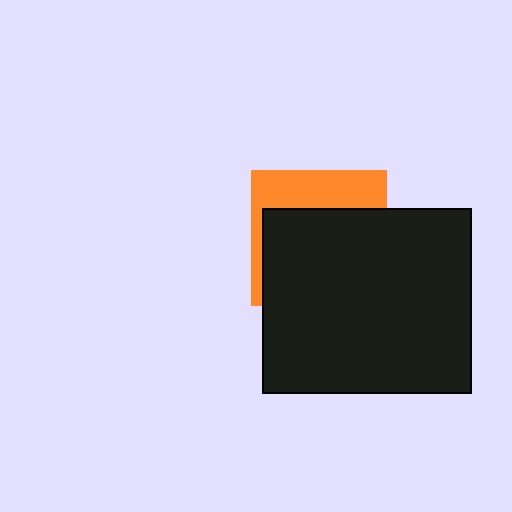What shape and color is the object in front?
The object in front is a black rectangle.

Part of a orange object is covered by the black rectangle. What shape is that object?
It is a square.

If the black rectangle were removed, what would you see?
You would see the complete orange square.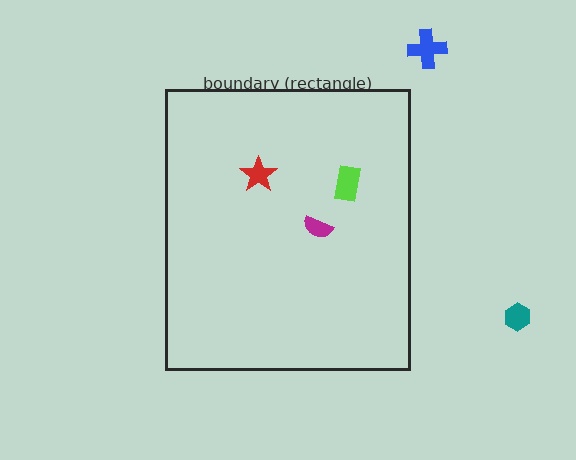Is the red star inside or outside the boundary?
Inside.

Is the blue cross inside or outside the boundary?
Outside.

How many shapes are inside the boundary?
3 inside, 2 outside.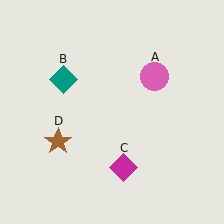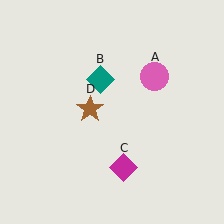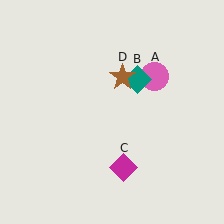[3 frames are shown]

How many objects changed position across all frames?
2 objects changed position: teal diamond (object B), brown star (object D).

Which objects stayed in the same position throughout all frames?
Pink circle (object A) and magenta diamond (object C) remained stationary.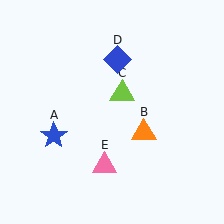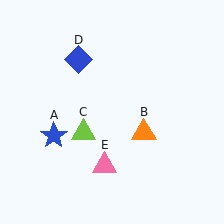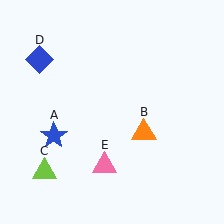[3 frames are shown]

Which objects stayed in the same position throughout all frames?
Blue star (object A) and orange triangle (object B) and pink triangle (object E) remained stationary.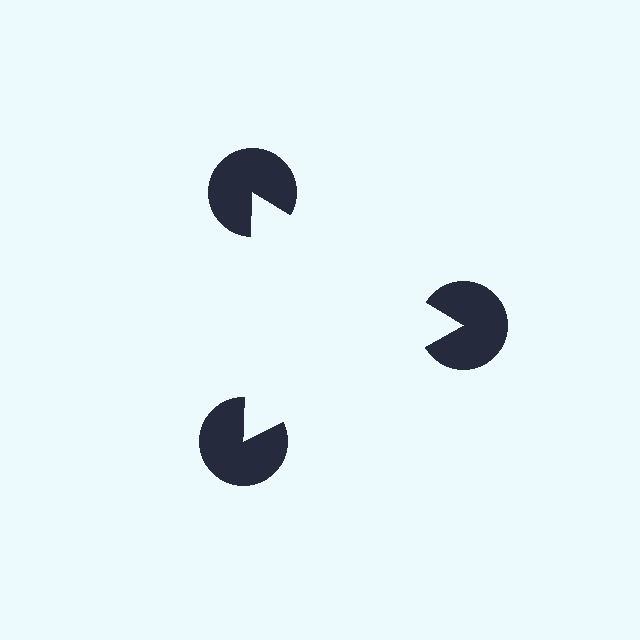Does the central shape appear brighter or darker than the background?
It typically appears slightly brighter than the background, even though no actual brightness change is drawn.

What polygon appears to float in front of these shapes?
An illusory triangle — its edges are inferred from the aligned wedge cuts in the pac-man discs, not physically drawn.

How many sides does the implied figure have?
3 sides.